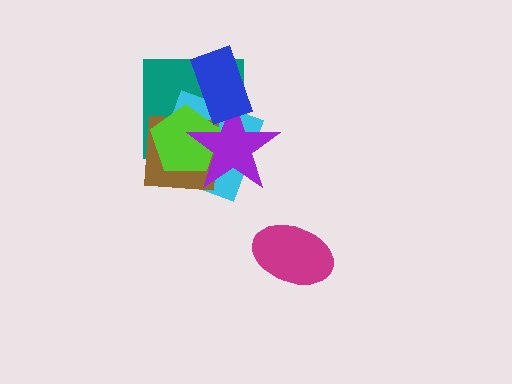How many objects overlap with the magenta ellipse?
0 objects overlap with the magenta ellipse.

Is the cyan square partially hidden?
Yes, it is partially covered by another shape.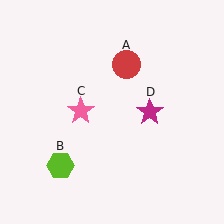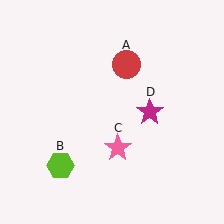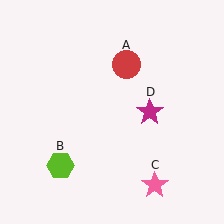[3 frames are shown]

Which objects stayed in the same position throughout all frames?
Red circle (object A) and lime hexagon (object B) and magenta star (object D) remained stationary.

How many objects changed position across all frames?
1 object changed position: pink star (object C).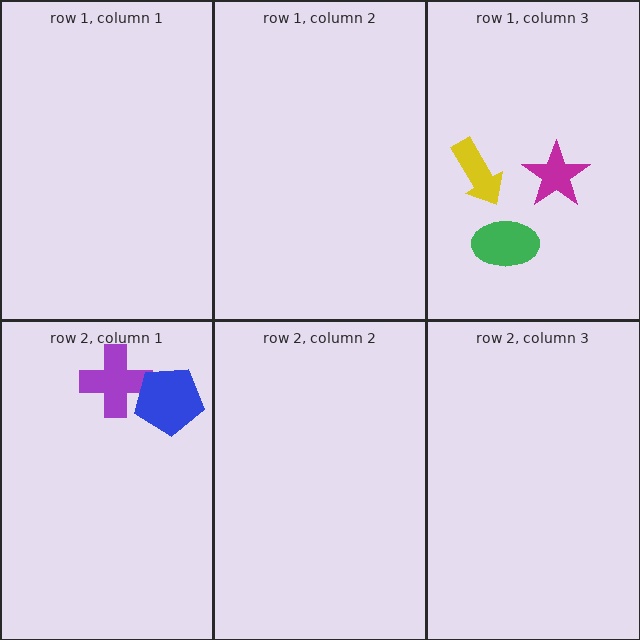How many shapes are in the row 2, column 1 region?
2.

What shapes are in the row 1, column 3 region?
The green ellipse, the magenta star, the yellow arrow.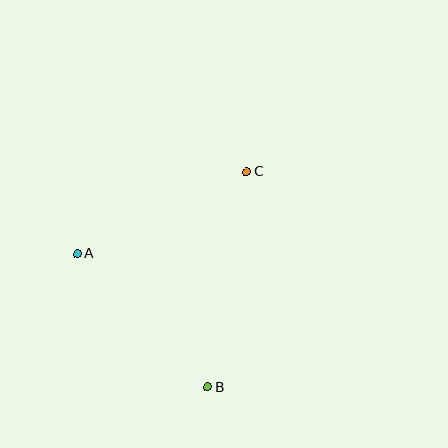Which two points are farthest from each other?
Points B and C are farthest from each other.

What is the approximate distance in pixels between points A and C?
The distance between A and C is approximately 188 pixels.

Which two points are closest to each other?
Points A and B are closest to each other.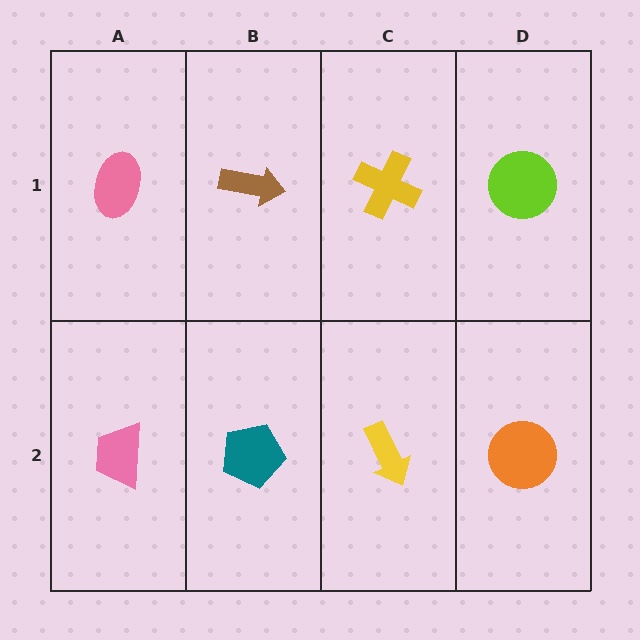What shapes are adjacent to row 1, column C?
A yellow arrow (row 2, column C), a brown arrow (row 1, column B), a lime circle (row 1, column D).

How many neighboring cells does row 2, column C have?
3.